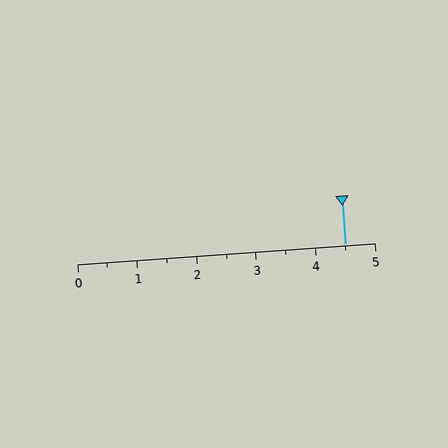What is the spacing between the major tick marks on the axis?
The major ticks are spaced 1 apart.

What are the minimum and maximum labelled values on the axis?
The axis runs from 0 to 5.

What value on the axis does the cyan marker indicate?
The marker indicates approximately 4.5.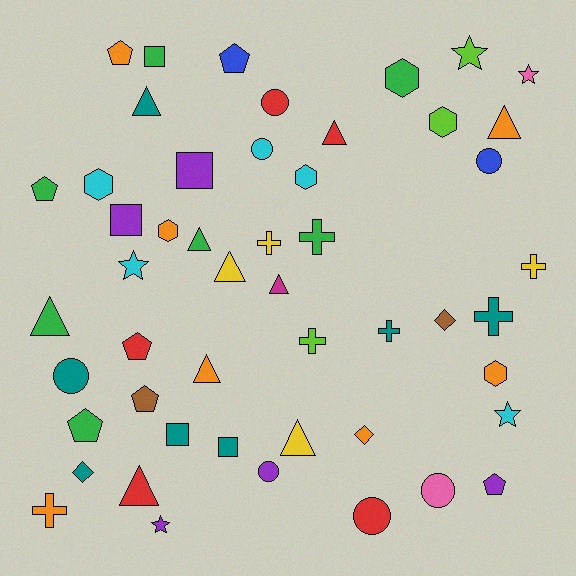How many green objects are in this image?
There are 7 green objects.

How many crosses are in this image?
There are 7 crosses.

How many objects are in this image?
There are 50 objects.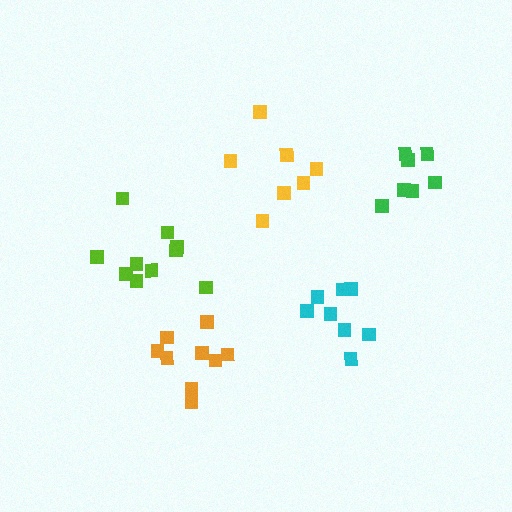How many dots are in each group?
Group 1: 7 dots, Group 2: 8 dots, Group 3: 9 dots, Group 4: 10 dots, Group 5: 7 dots (41 total).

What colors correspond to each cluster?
The clusters are colored: green, cyan, orange, lime, yellow.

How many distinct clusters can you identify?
There are 5 distinct clusters.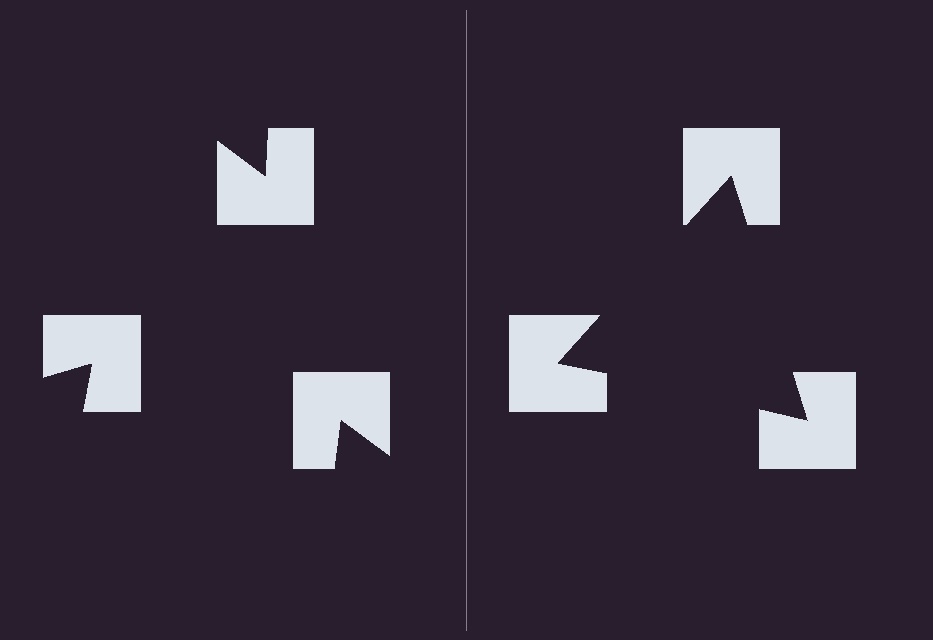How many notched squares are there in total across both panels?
6 — 3 on each side.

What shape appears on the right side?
An illusory triangle.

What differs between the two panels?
The notched squares are positioned identically on both sides; only the wedge orientations differ. On the right they align to a triangle; on the left they are misaligned.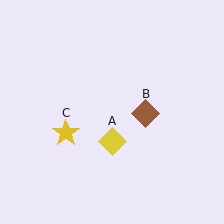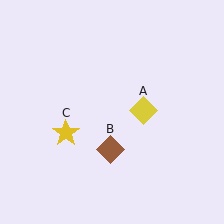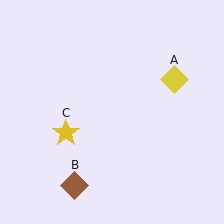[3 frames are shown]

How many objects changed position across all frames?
2 objects changed position: yellow diamond (object A), brown diamond (object B).